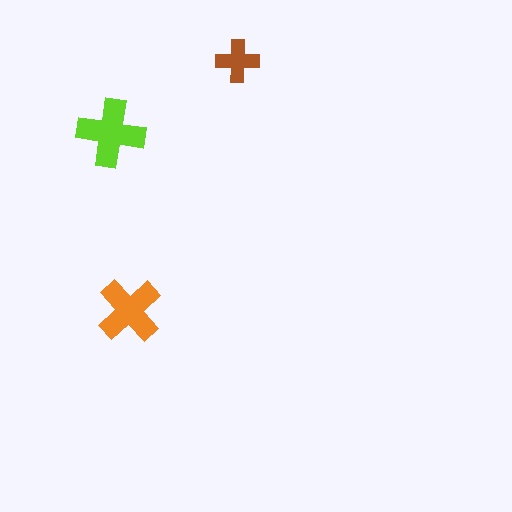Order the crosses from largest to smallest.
the lime one, the orange one, the brown one.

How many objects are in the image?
There are 3 objects in the image.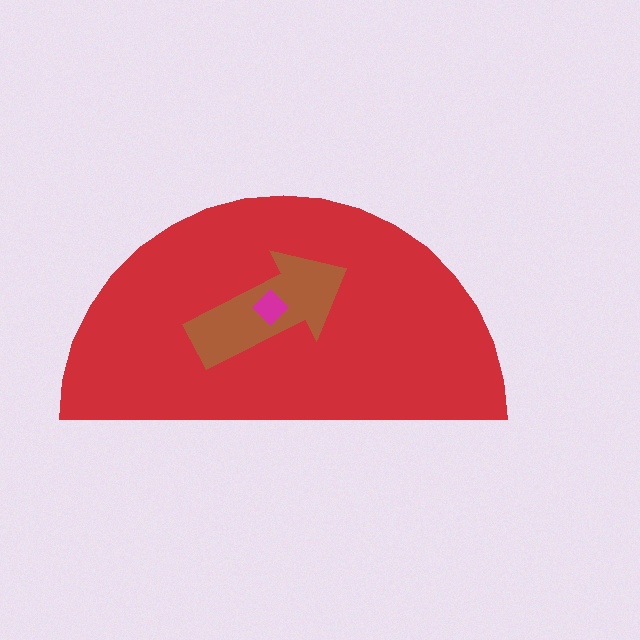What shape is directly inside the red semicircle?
The brown arrow.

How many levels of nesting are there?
3.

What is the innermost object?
The magenta diamond.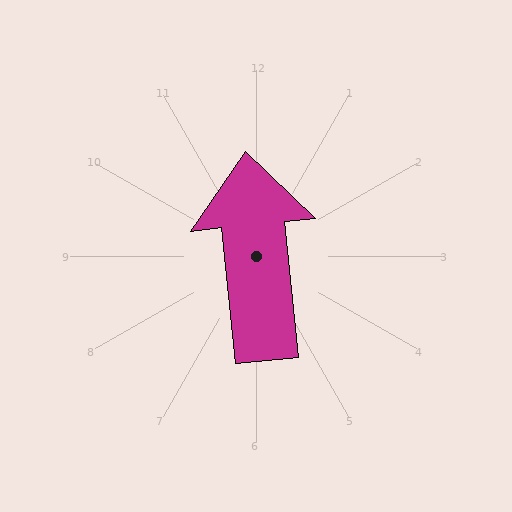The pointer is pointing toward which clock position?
Roughly 12 o'clock.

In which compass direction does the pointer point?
North.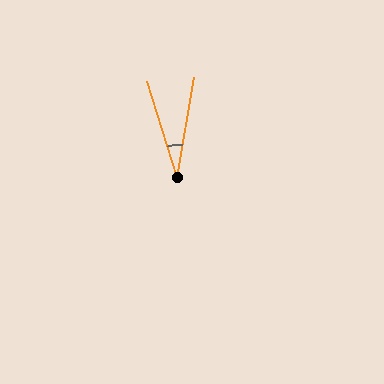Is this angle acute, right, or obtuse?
It is acute.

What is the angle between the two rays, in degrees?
Approximately 27 degrees.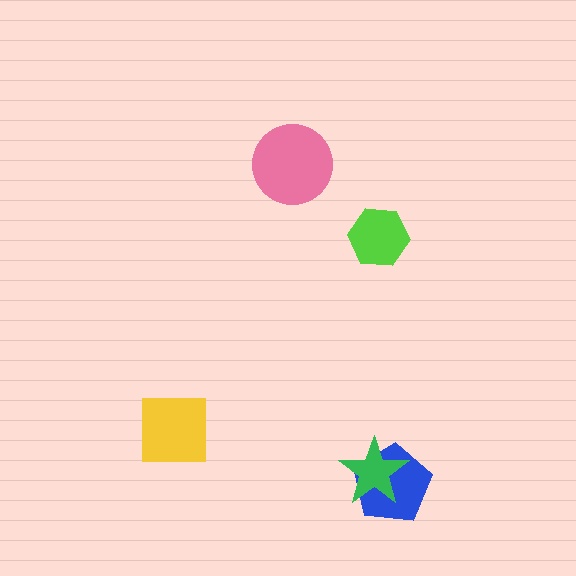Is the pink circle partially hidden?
No, no other shape covers it.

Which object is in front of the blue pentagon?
The green star is in front of the blue pentagon.